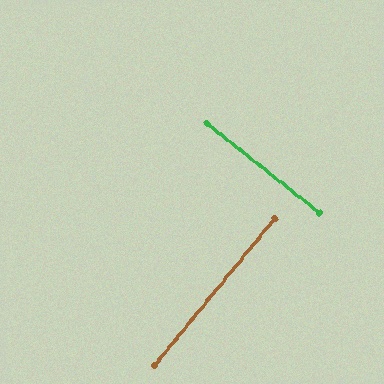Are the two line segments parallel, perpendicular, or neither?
Perpendicular — they meet at approximately 89°.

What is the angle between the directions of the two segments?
Approximately 89 degrees.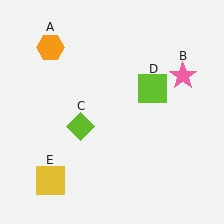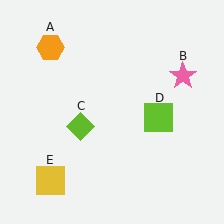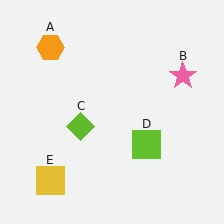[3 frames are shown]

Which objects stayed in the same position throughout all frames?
Orange hexagon (object A) and pink star (object B) and lime diamond (object C) and yellow square (object E) remained stationary.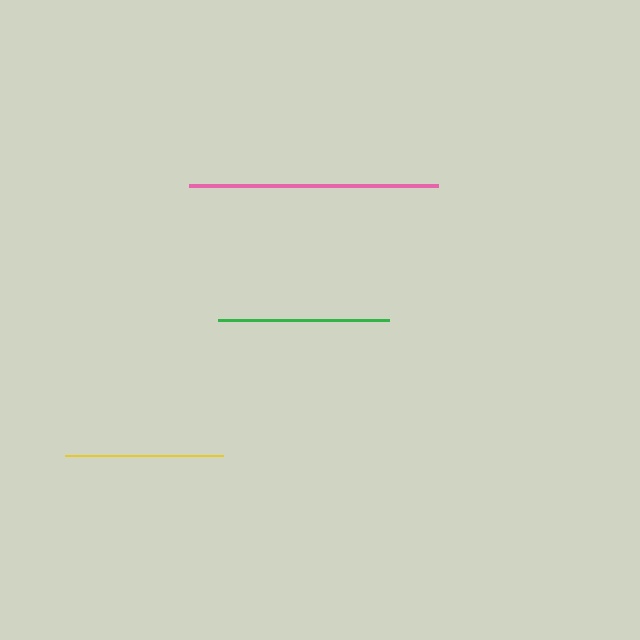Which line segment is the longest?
The pink line is the longest at approximately 248 pixels.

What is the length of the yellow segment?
The yellow segment is approximately 159 pixels long.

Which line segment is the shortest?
The yellow line is the shortest at approximately 159 pixels.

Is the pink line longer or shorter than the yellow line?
The pink line is longer than the yellow line.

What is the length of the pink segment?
The pink segment is approximately 248 pixels long.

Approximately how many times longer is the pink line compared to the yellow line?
The pink line is approximately 1.6 times the length of the yellow line.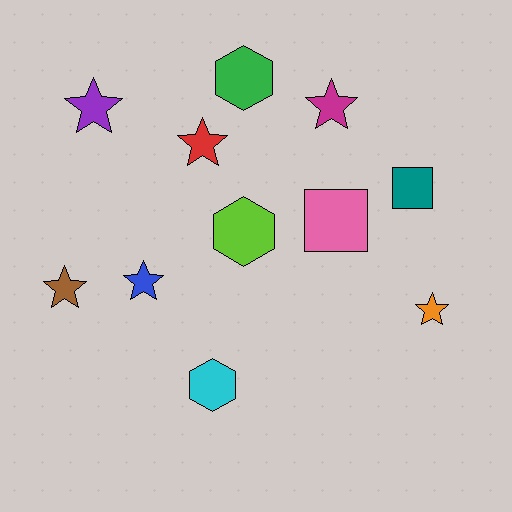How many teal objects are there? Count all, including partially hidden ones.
There is 1 teal object.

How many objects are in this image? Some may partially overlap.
There are 11 objects.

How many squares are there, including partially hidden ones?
There are 2 squares.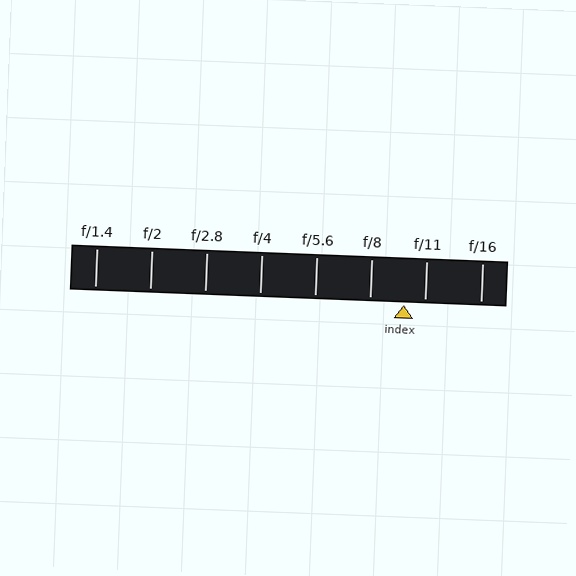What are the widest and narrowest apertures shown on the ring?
The widest aperture shown is f/1.4 and the narrowest is f/16.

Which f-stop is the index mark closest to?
The index mark is closest to f/11.